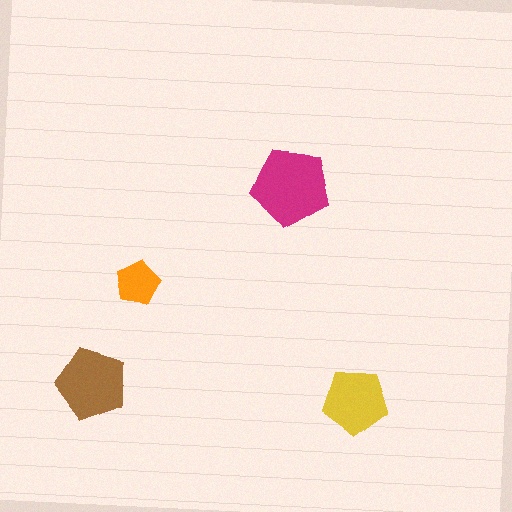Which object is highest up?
The magenta pentagon is topmost.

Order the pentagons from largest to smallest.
the magenta one, the brown one, the yellow one, the orange one.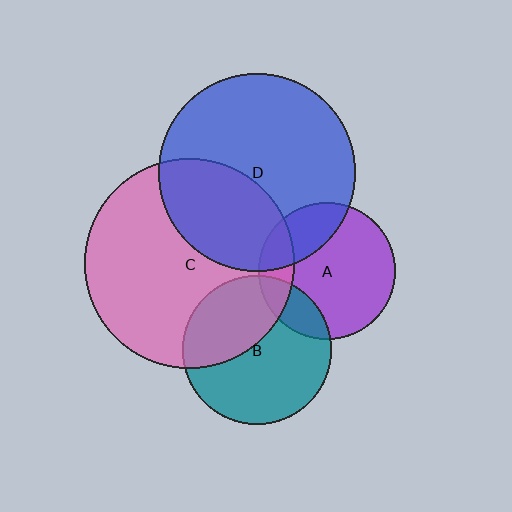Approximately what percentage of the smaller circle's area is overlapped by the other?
Approximately 15%.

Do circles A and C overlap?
Yes.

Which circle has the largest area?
Circle C (pink).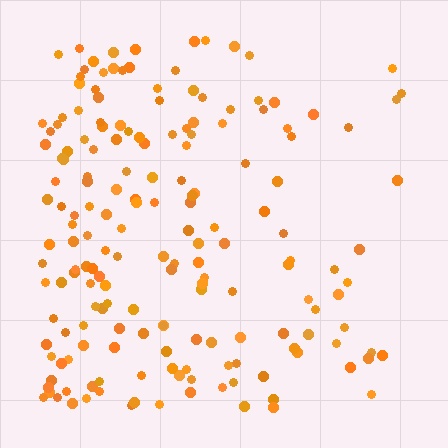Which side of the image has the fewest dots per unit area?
The right.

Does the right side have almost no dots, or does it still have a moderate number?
Still a moderate number, just noticeably fewer than the left.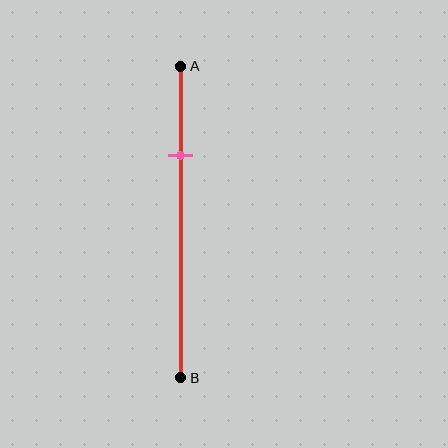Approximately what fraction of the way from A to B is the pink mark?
The pink mark is approximately 30% of the way from A to B.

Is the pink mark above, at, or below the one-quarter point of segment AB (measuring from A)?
The pink mark is below the one-quarter point of segment AB.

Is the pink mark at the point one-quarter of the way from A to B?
No, the mark is at about 30% from A, not at the 25% one-quarter point.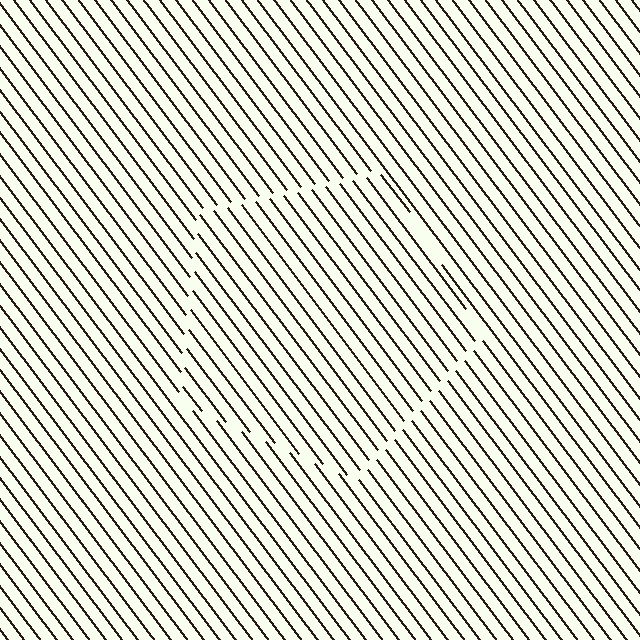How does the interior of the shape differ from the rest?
The interior of the shape contains the same grating, shifted by half a period — the contour is defined by the phase discontinuity where line-ends from the inner and outer gratings abut.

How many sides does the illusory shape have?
5 sides — the line-ends trace a pentagon.